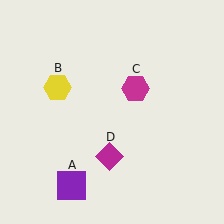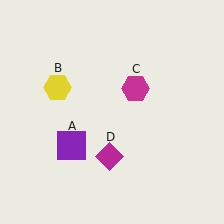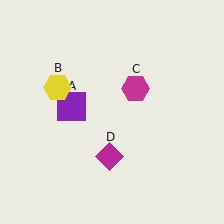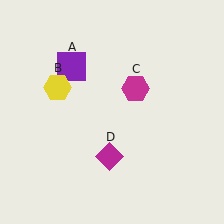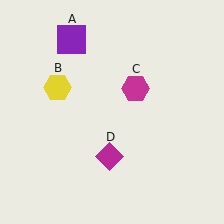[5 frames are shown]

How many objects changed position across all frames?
1 object changed position: purple square (object A).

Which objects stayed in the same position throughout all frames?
Yellow hexagon (object B) and magenta hexagon (object C) and magenta diamond (object D) remained stationary.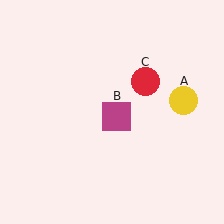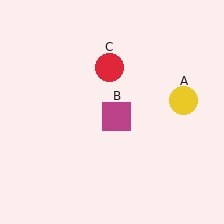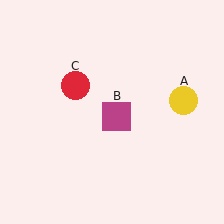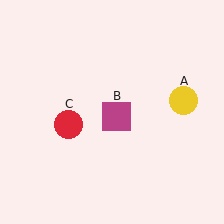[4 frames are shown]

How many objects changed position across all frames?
1 object changed position: red circle (object C).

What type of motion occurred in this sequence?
The red circle (object C) rotated counterclockwise around the center of the scene.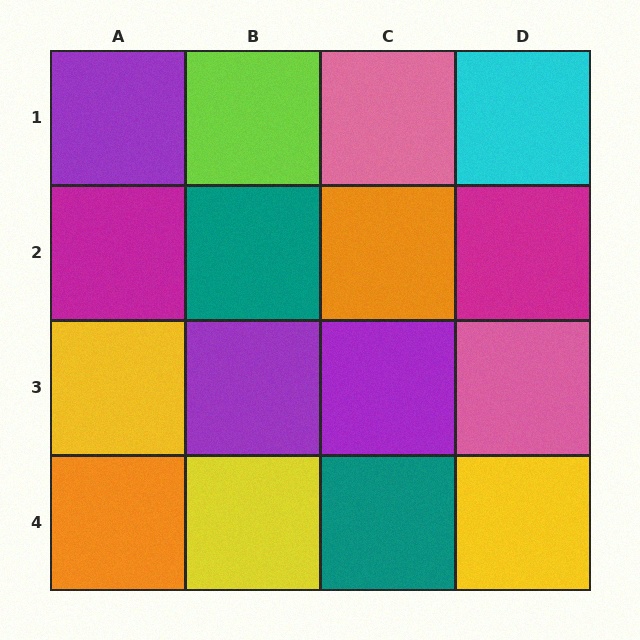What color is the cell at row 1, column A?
Purple.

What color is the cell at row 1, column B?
Lime.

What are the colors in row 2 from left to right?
Magenta, teal, orange, magenta.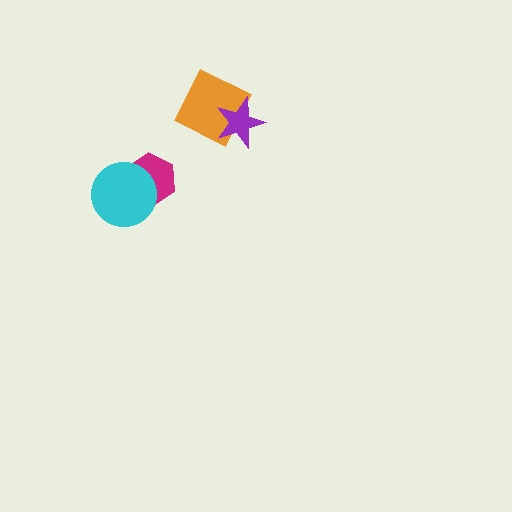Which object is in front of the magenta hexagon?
The cyan circle is in front of the magenta hexagon.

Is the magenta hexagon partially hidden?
Yes, it is partially covered by another shape.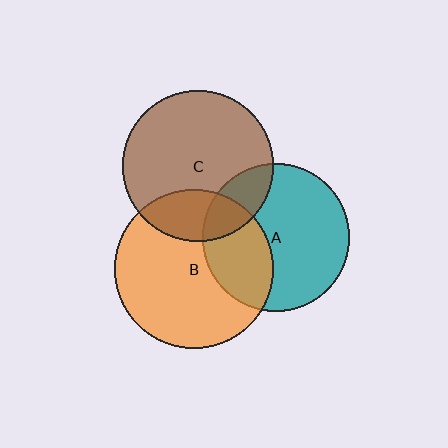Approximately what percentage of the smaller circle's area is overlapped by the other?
Approximately 35%.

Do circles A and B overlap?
Yes.